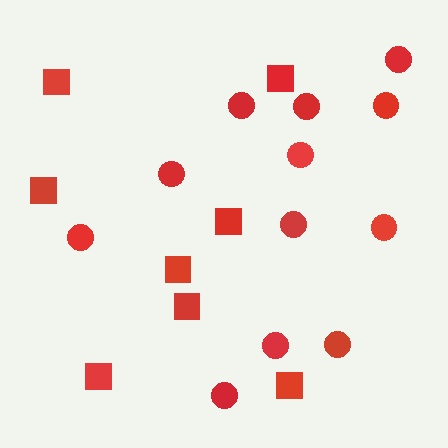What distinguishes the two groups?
There are 2 groups: one group of circles (12) and one group of squares (8).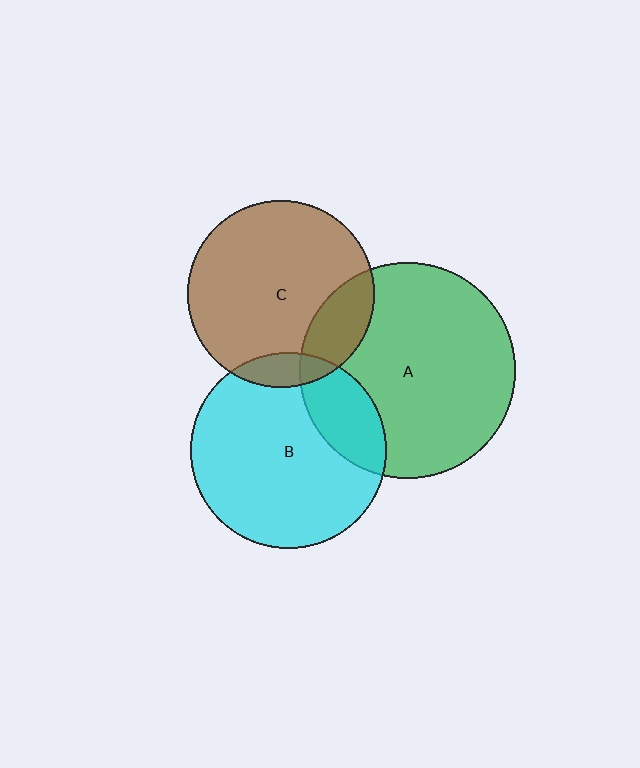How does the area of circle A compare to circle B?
Approximately 1.2 times.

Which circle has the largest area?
Circle A (green).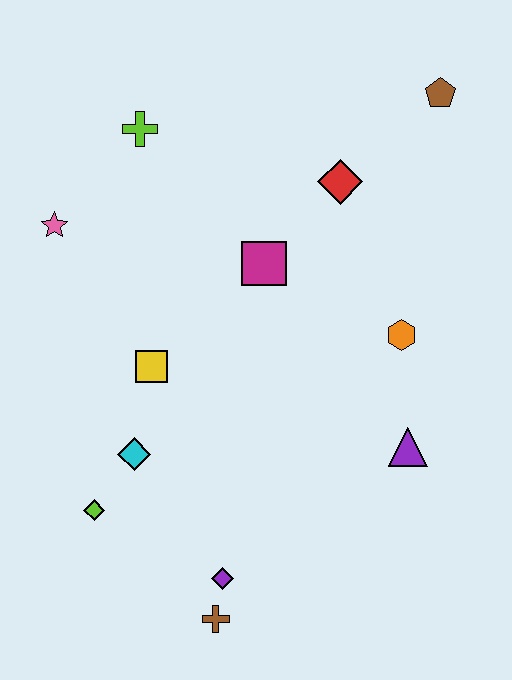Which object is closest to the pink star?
The lime cross is closest to the pink star.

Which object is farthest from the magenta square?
The brown cross is farthest from the magenta square.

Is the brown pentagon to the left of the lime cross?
No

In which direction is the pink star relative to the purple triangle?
The pink star is to the left of the purple triangle.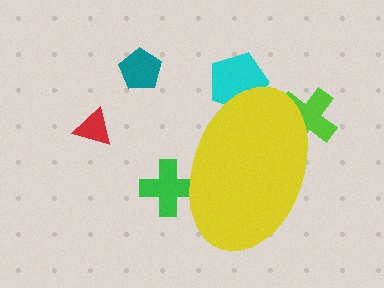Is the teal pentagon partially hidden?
No, the teal pentagon is fully visible.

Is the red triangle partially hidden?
No, the red triangle is fully visible.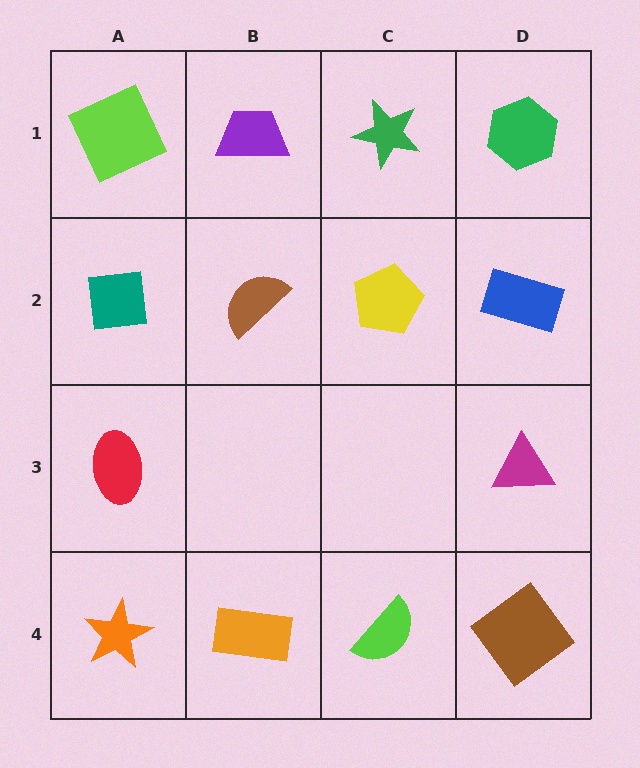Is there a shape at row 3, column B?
No, that cell is empty.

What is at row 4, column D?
A brown diamond.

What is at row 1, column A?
A lime square.